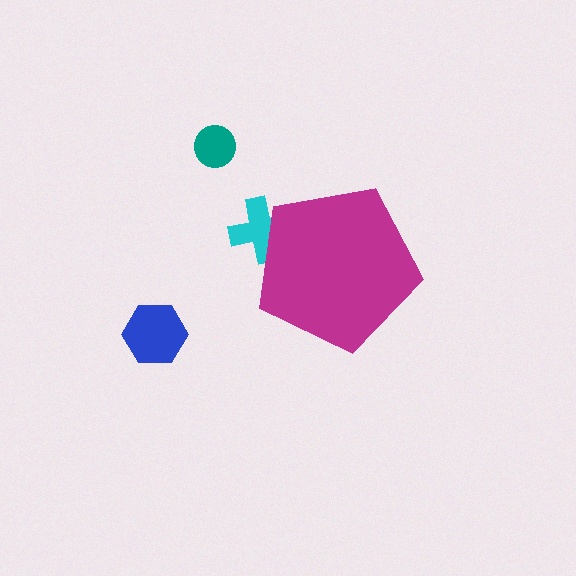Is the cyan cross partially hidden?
Yes, the cyan cross is partially hidden behind the magenta pentagon.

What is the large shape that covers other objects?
A magenta pentagon.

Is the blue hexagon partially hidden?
No, the blue hexagon is fully visible.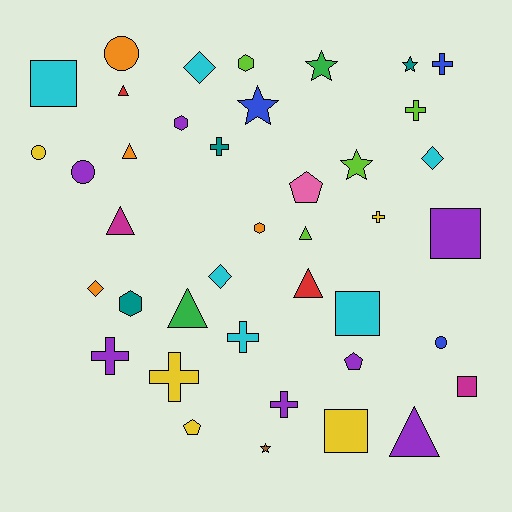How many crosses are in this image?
There are 8 crosses.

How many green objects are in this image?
There are 2 green objects.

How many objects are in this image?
There are 40 objects.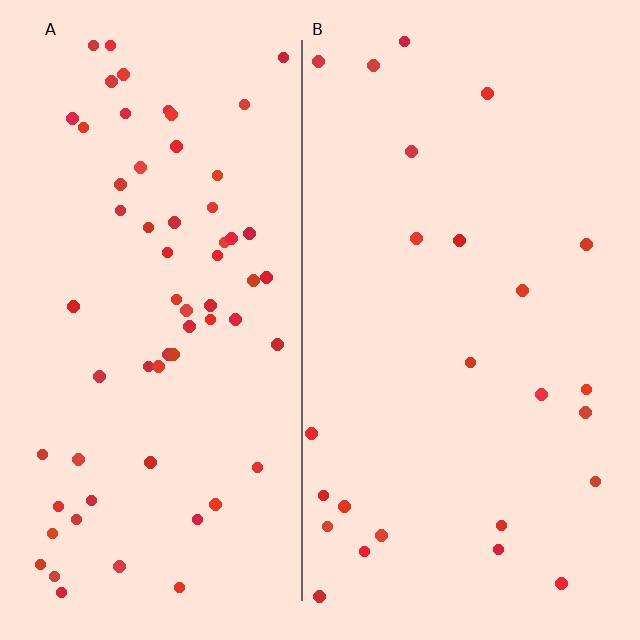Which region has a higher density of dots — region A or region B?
A (the left).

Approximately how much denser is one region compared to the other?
Approximately 2.5× — region A over region B.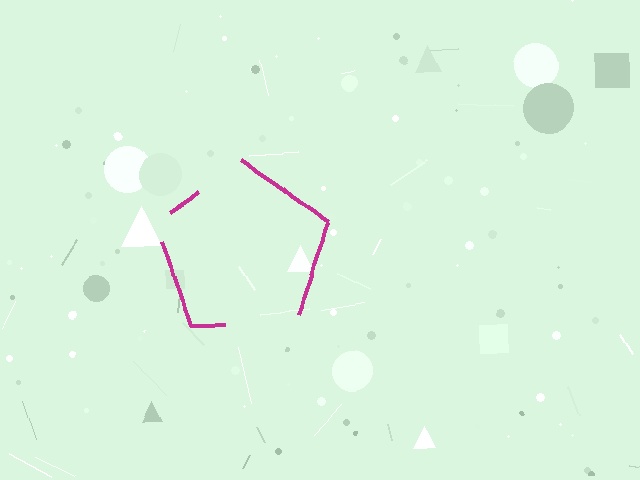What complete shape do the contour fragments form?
The contour fragments form a pentagon.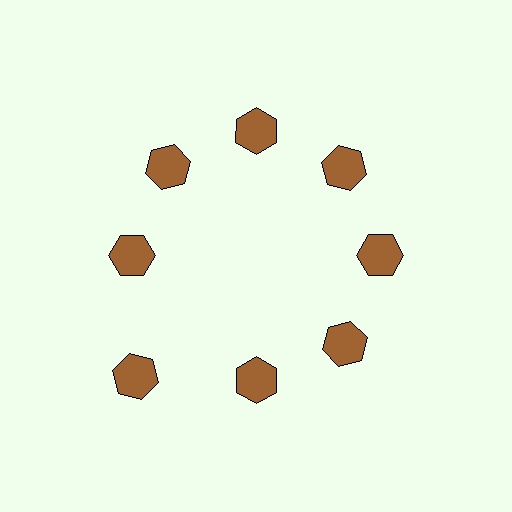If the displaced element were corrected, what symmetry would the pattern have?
It would have 8-fold rotational symmetry — the pattern would map onto itself every 45 degrees.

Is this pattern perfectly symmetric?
No. The 8 brown hexagons are arranged in a ring, but one element near the 8 o'clock position is pushed outward from the center, breaking the 8-fold rotational symmetry.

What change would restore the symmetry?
The symmetry would be restored by moving it inward, back onto the ring so that all 8 hexagons sit at equal angles and equal distance from the center.